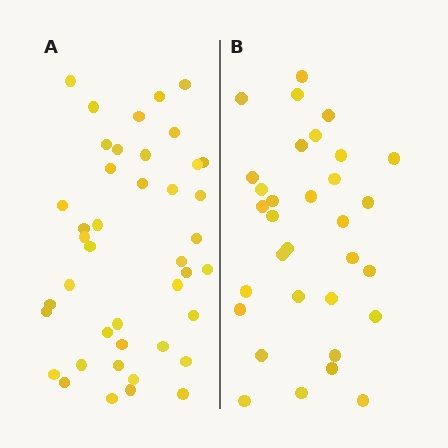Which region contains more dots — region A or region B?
Region A (the left region) has more dots.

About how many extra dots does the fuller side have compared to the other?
Region A has roughly 10 or so more dots than region B.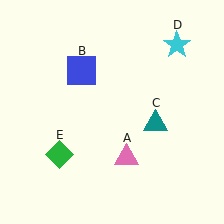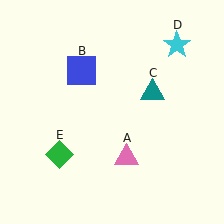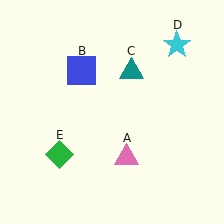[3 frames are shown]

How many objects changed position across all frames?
1 object changed position: teal triangle (object C).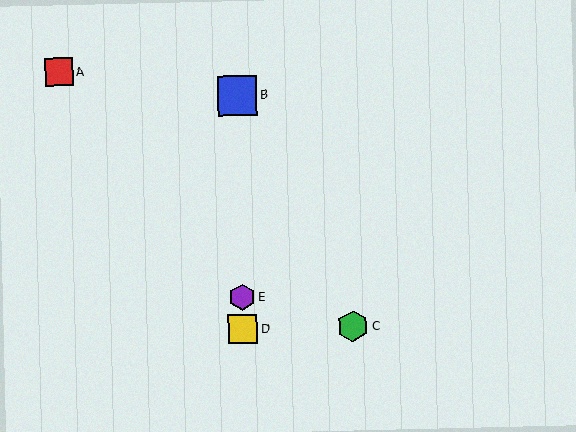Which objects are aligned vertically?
Objects B, D, E are aligned vertically.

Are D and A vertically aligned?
No, D is at x≈243 and A is at x≈59.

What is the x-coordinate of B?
Object B is at x≈237.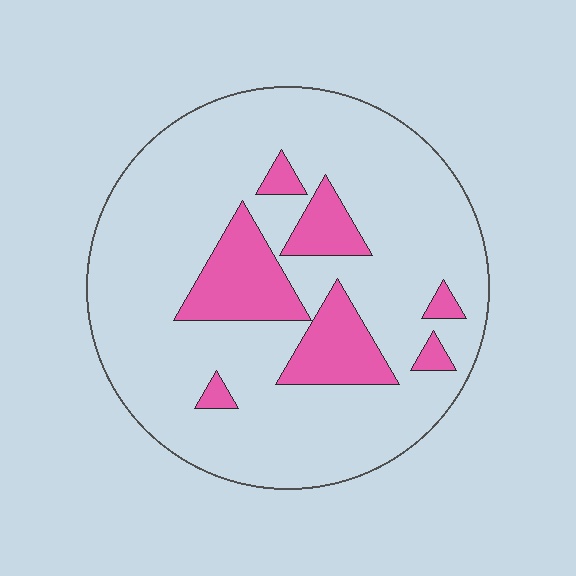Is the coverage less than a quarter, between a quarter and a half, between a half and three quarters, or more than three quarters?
Less than a quarter.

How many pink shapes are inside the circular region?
7.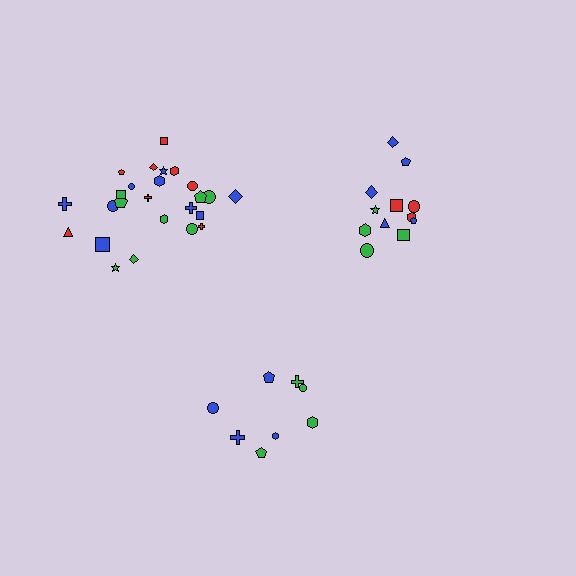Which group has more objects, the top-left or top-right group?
The top-left group.